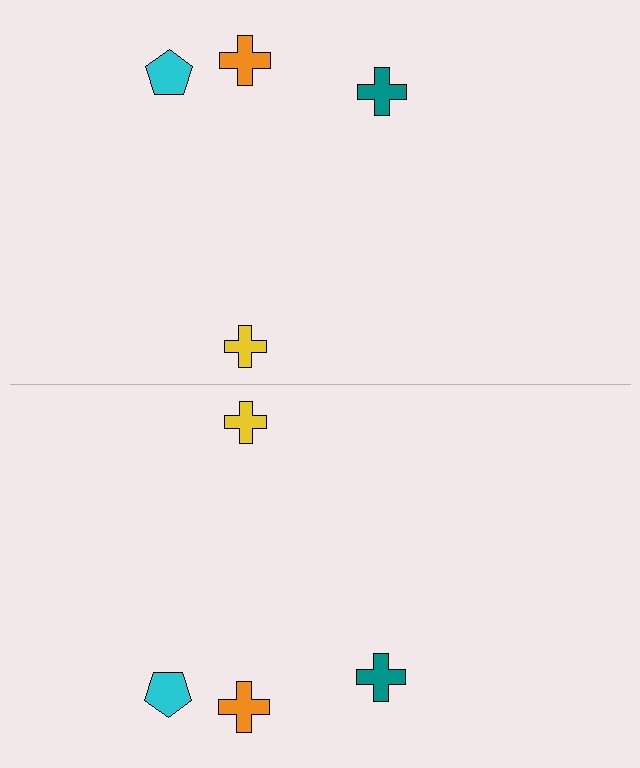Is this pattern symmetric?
Yes, this pattern has bilateral (reflection) symmetry.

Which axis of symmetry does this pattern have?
The pattern has a horizontal axis of symmetry running through the center of the image.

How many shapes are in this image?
There are 8 shapes in this image.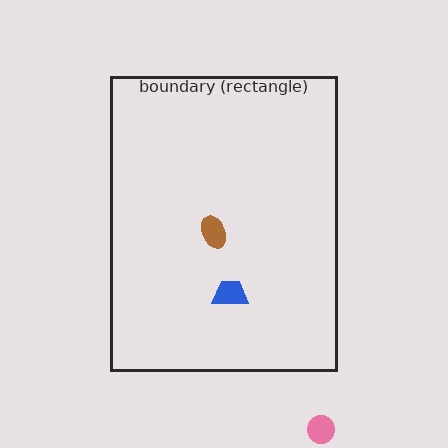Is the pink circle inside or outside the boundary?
Outside.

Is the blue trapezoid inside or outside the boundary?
Inside.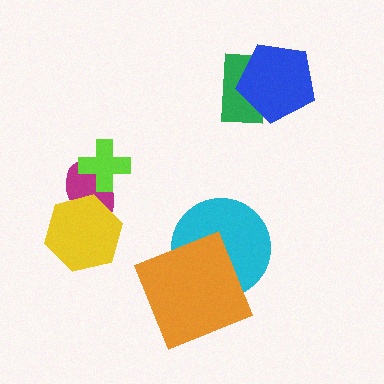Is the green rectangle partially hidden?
Yes, it is partially covered by another shape.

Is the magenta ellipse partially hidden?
Yes, it is partially covered by another shape.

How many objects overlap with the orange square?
1 object overlaps with the orange square.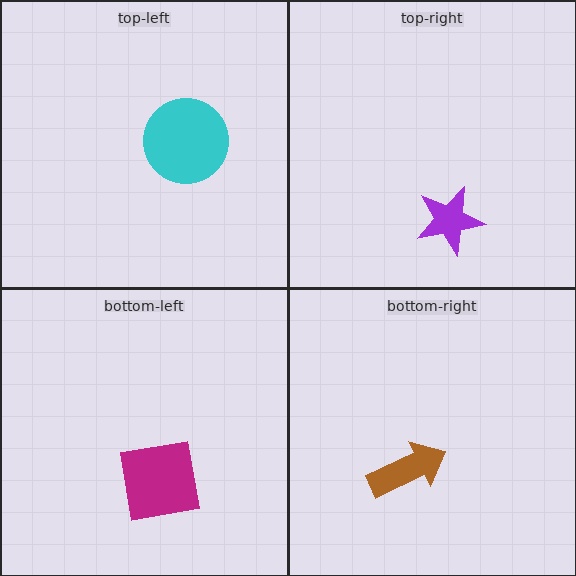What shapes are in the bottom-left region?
The magenta square.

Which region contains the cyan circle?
The top-left region.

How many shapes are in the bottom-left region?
1.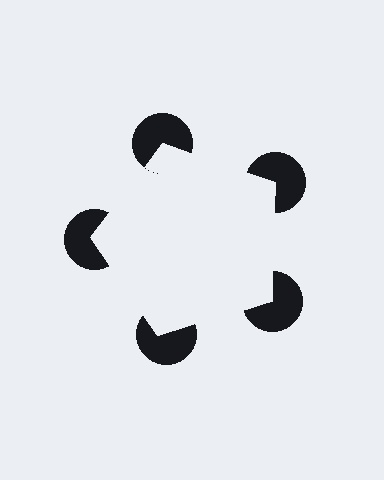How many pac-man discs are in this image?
There are 5 — one at each vertex of the illusory pentagon.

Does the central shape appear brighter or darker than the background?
It typically appears slightly brighter than the background, even though no actual brightness change is drawn.